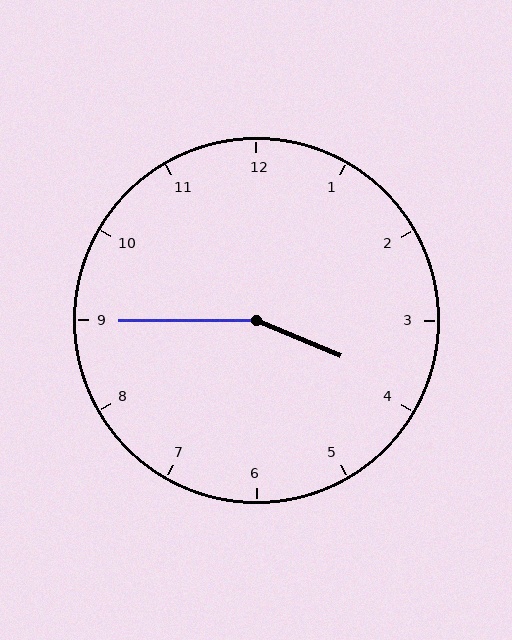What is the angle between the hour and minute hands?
Approximately 158 degrees.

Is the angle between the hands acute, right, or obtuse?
It is obtuse.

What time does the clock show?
3:45.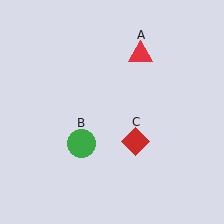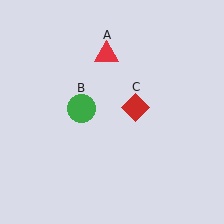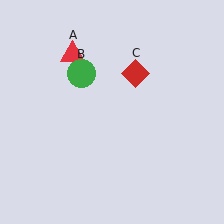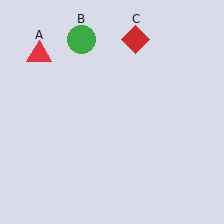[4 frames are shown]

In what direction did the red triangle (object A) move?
The red triangle (object A) moved left.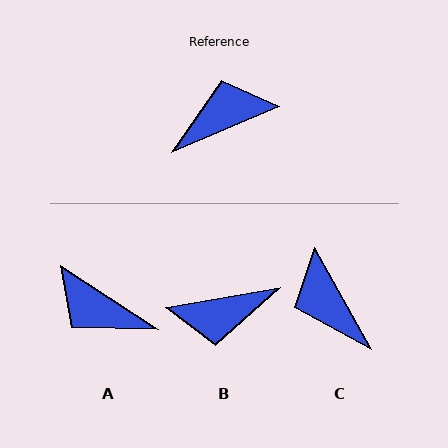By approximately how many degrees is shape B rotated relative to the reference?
Approximately 167 degrees counter-clockwise.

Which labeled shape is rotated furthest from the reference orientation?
B, about 167 degrees away.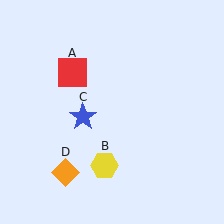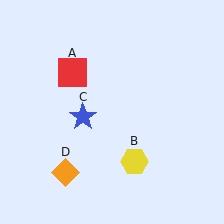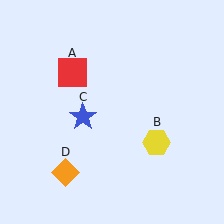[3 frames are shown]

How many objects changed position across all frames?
1 object changed position: yellow hexagon (object B).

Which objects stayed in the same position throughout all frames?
Red square (object A) and blue star (object C) and orange diamond (object D) remained stationary.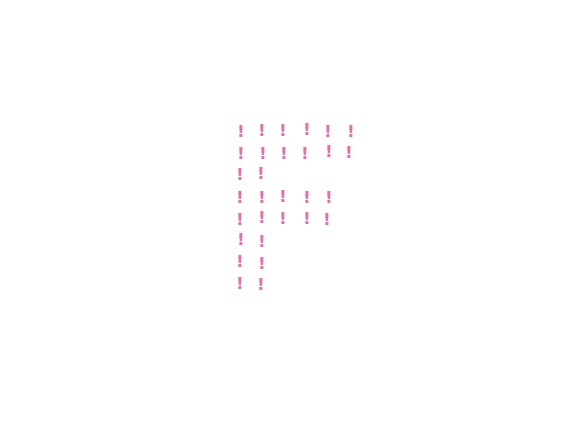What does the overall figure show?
The overall figure shows the letter F.